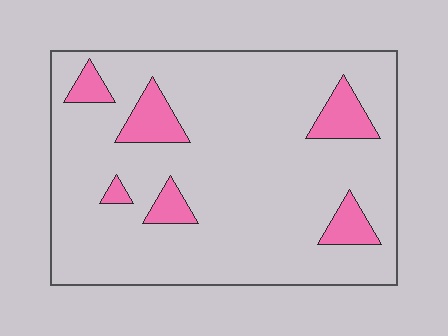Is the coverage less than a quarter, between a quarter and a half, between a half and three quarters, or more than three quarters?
Less than a quarter.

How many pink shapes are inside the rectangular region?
6.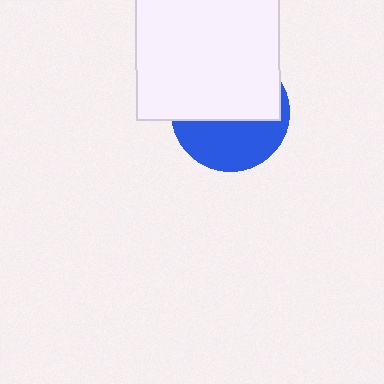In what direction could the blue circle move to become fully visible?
The blue circle could move down. That would shift it out from behind the white square entirely.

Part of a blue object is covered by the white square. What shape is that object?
It is a circle.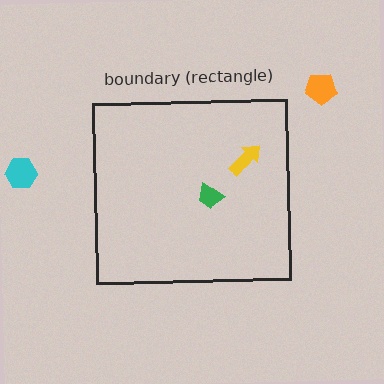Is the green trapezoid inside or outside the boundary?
Inside.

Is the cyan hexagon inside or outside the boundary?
Outside.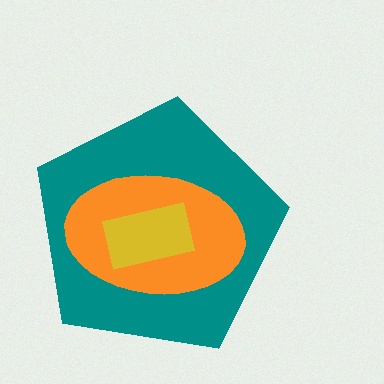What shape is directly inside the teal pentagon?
The orange ellipse.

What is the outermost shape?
The teal pentagon.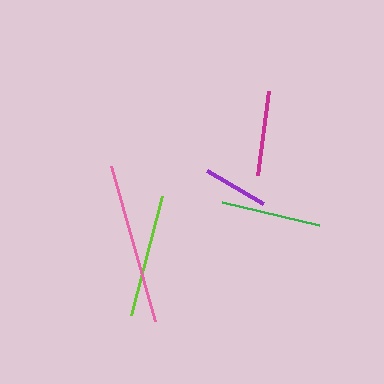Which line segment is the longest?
The pink line is the longest at approximately 162 pixels.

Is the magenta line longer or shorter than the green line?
The green line is longer than the magenta line.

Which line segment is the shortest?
The purple line is the shortest at approximately 65 pixels.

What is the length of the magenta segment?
The magenta segment is approximately 85 pixels long.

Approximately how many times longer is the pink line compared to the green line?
The pink line is approximately 1.6 times the length of the green line.